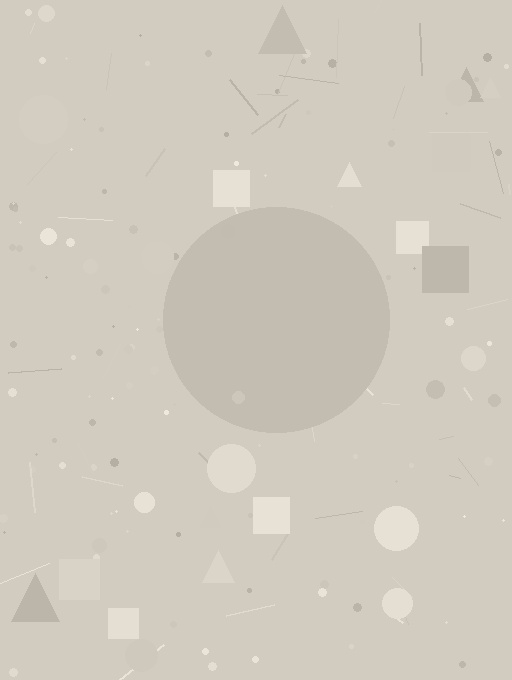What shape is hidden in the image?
A circle is hidden in the image.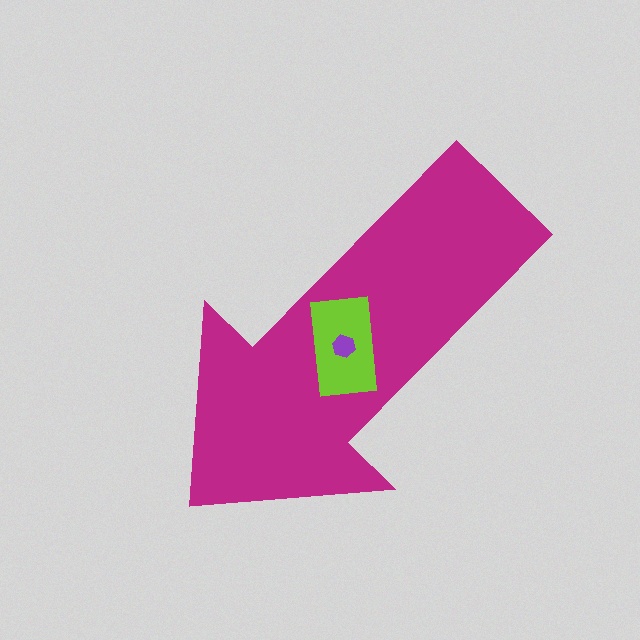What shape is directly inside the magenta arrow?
The lime rectangle.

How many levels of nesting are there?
3.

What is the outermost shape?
The magenta arrow.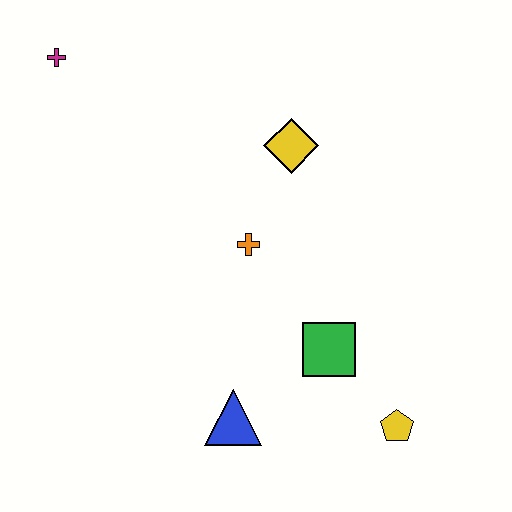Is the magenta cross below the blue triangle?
No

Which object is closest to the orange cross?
The yellow diamond is closest to the orange cross.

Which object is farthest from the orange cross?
The magenta cross is farthest from the orange cross.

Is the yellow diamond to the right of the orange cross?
Yes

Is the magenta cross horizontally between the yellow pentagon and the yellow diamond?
No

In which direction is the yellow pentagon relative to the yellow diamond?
The yellow pentagon is below the yellow diamond.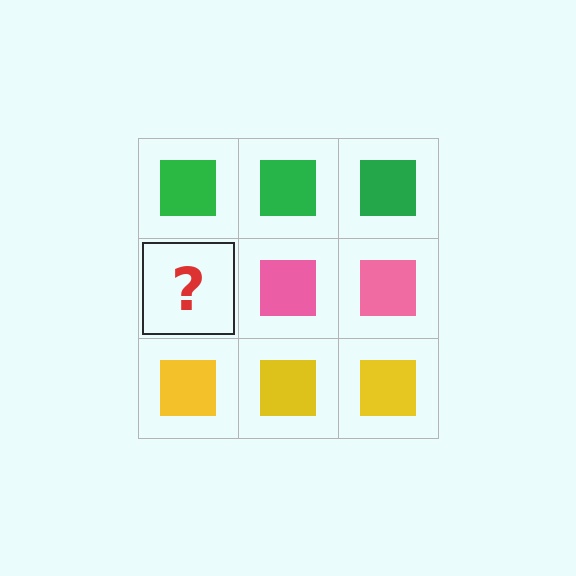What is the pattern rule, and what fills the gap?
The rule is that each row has a consistent color. The gap should be filled with a pink square.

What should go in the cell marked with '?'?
The missing cell should contain a pink square.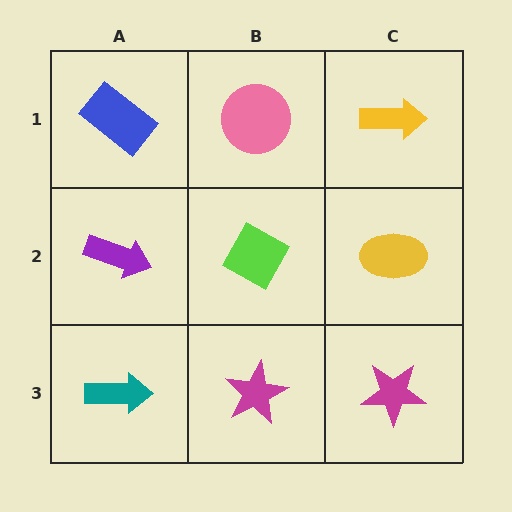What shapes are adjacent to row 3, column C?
A yellow ellipse (row 2, column C), a magenta star (row 3, column B).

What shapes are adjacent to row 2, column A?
A blue rectangle (row 1, column A), a teal arrow (row 3, column A), a lime diamond (row 2, column B).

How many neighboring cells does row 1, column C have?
2.